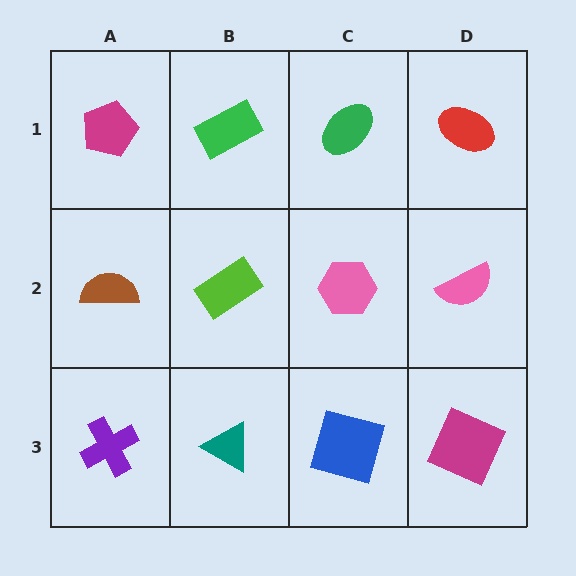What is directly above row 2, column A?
A magenta pentagon.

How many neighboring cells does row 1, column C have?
3.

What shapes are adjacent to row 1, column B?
A lime rectangle (row 2, column B), a magenta pentagon (row 1, column A), a green ellipse (row 1, column C).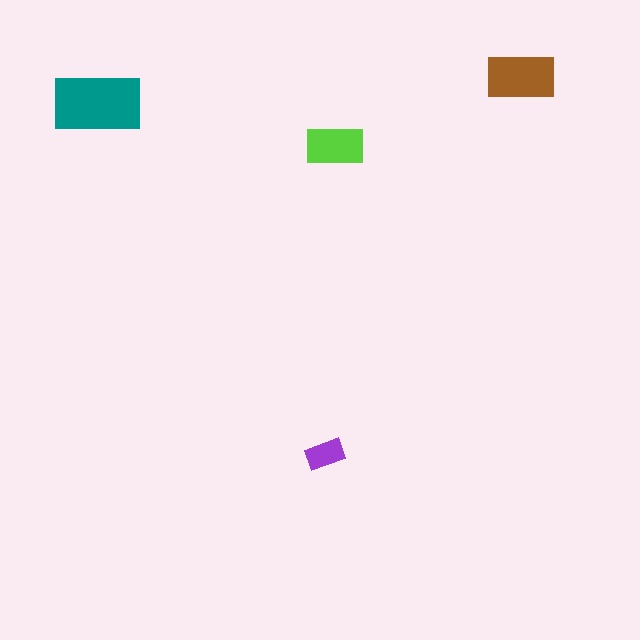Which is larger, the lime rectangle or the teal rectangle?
The teal one.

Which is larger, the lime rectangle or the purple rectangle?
The lime one.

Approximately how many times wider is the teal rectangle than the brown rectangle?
About 1.5 times wider.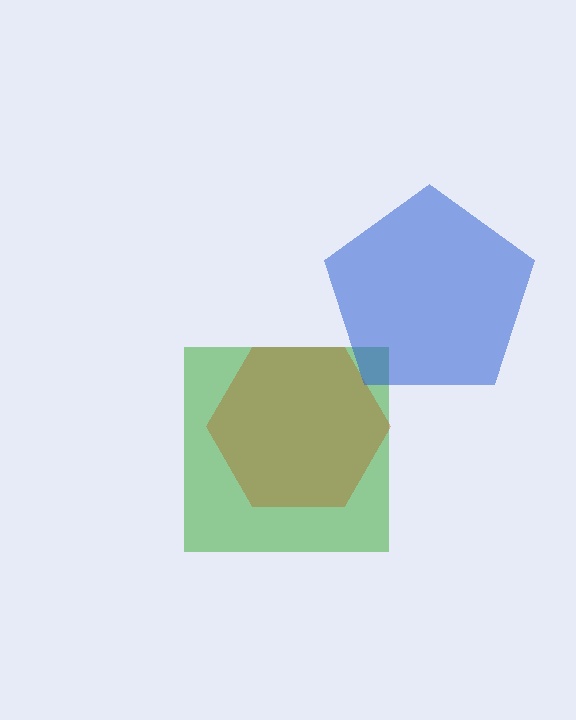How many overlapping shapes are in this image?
There are 3 overlapping shapes in the image.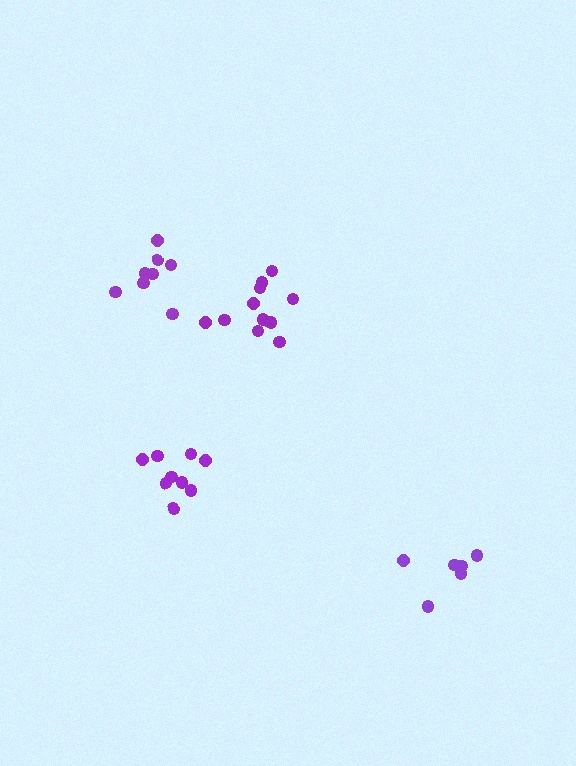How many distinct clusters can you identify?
There are 4 distinct clusters.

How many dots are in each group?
Group 1: 12 dots, Group 2: 6 dots, Group 3: 9 dots, Group 4: 8 dots (35 total).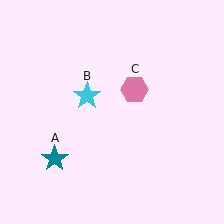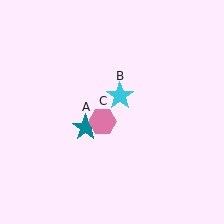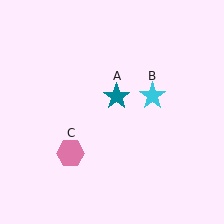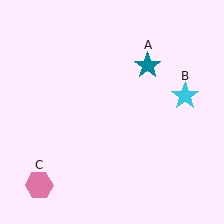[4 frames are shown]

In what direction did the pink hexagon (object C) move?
The pink hexagon (object C) moved down and to the left.